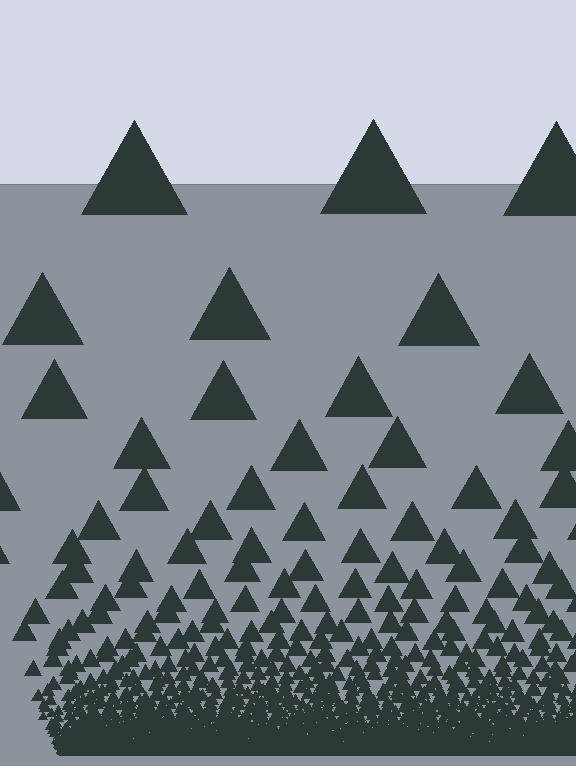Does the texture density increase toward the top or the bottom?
Density increases toward the bottom.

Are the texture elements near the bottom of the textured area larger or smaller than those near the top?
Smaller. The gradient is inverted — elements near the bottom are smaller and denser.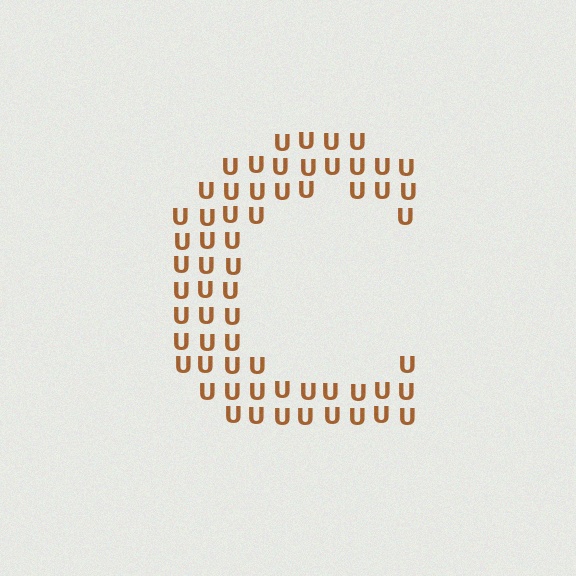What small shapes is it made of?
It is made of small letter U's.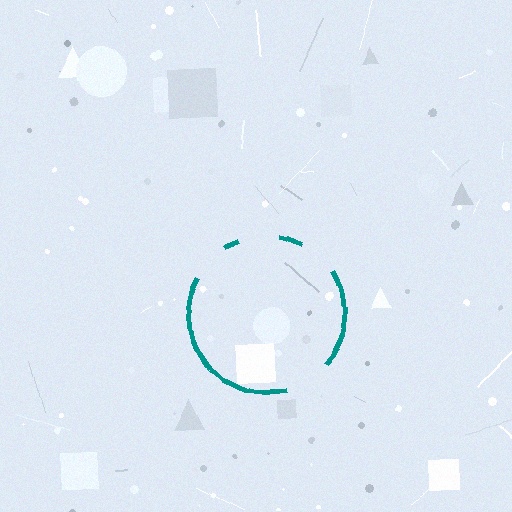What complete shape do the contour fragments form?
The contour fragments form a circle.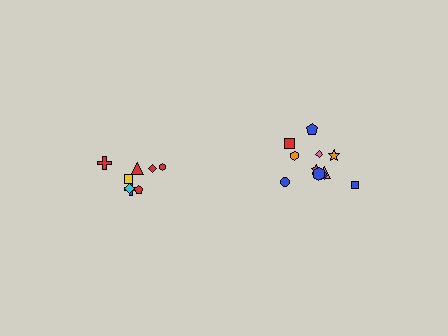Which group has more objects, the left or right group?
The right group.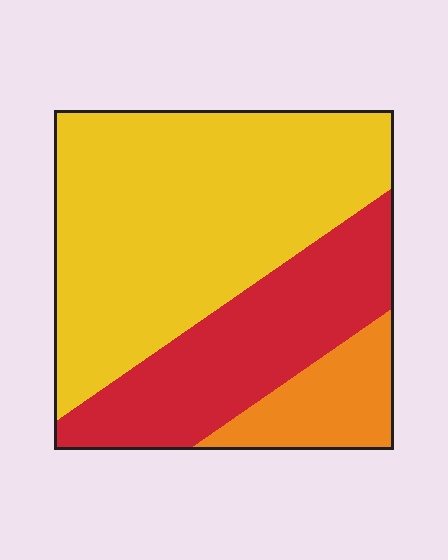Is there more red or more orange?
Red.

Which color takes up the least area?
Orange, at roughly 15%.